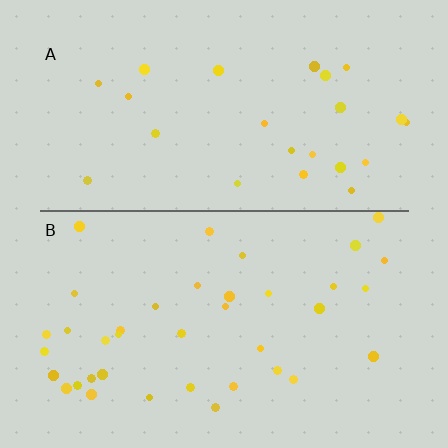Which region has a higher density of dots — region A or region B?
B (the bottom).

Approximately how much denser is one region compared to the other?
Approximately 1.6× — region B over region A.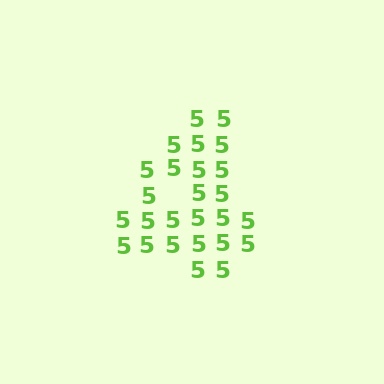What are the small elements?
The small elements are digit 5's.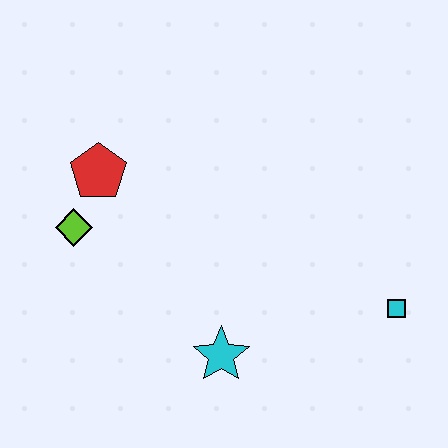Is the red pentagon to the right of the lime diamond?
Yes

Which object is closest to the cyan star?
The cyan square is closest to the cyan star.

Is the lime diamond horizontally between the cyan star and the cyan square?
No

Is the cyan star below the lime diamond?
Yes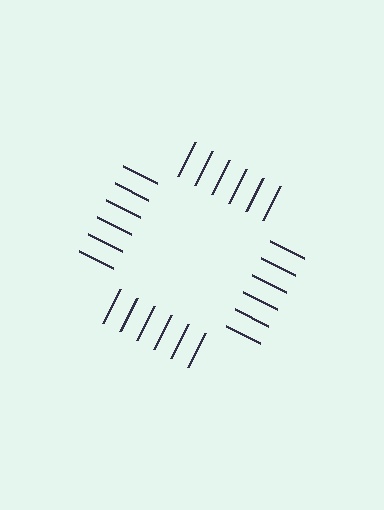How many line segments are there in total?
24 — 6 along each of the 4 edges.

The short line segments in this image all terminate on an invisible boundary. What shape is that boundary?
An illusory square — the line segments terminate on its edges but no continuous stroke is drawn.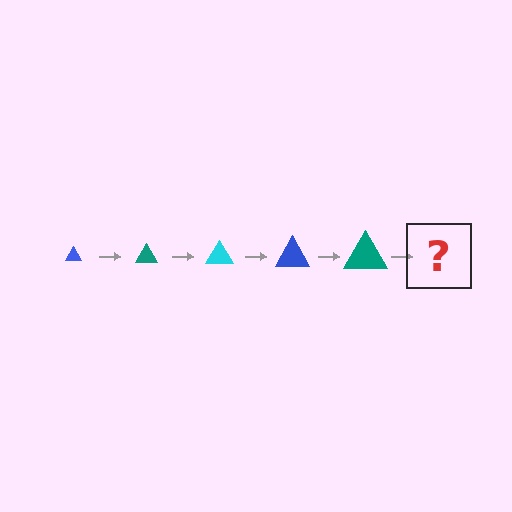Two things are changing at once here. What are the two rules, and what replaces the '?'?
The two rules are that the triangle grows larger each step and the color cycles through blue, teal, and cyan. The '?' should be a cyan triangle, larger than the previous one.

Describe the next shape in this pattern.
It should be a cyan triangle, larger than the previous one.